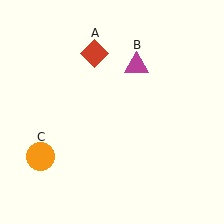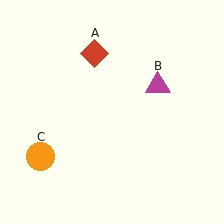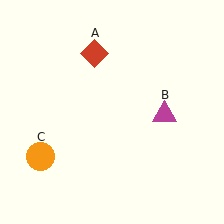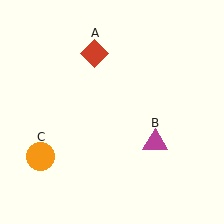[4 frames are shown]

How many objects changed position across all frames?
1 object changed position: magenta triangle (object B).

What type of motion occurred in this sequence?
The magenta triangle (object B) rotated clockwise around the center of the scene.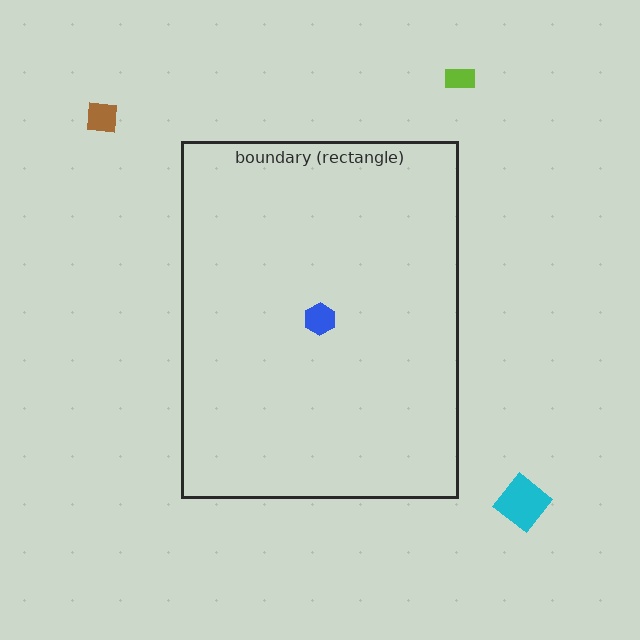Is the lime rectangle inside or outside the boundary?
Outside.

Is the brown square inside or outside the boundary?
Outside.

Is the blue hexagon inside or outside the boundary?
Inside.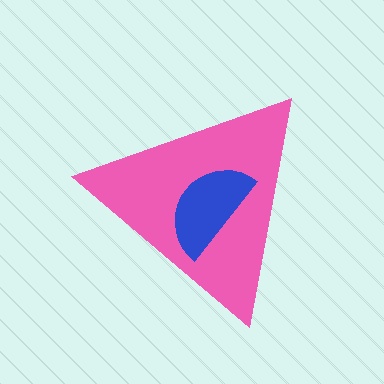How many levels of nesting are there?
2.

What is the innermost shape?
The blue semicircle.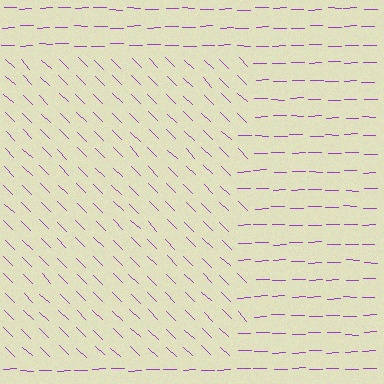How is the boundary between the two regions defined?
The boundary is defined purely by a change in line orientation (approximately 45 degrees difference). All lines are the same color and thickness.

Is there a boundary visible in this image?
Yes, there is a texture boundary formed by a change in line orientation.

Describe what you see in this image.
The image is filled with small purple line segments. A rectangle region in the image has lines oriented differently from the surrounding lines, creating a visible texture boundary.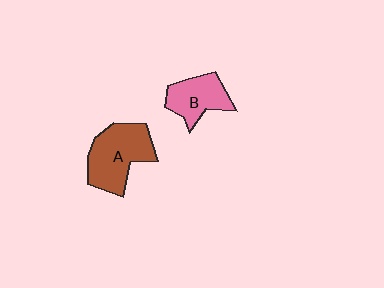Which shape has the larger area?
Shape A (brown).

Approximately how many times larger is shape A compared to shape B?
Approximately 1.5 times.